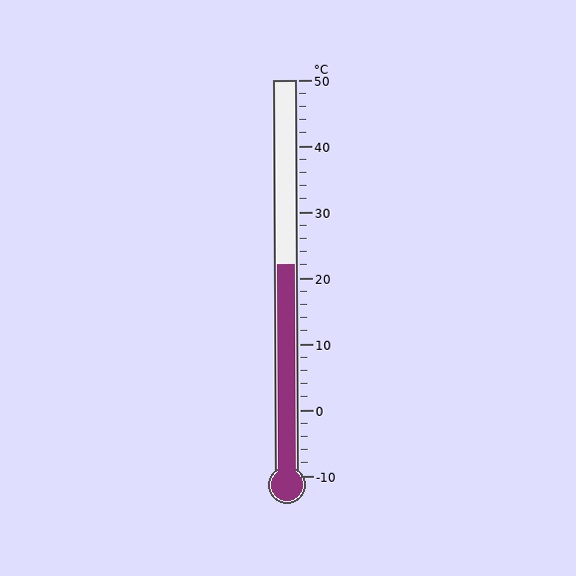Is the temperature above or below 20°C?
The temperature is above 20°C.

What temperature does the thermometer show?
The thermometer shows approximately 22°C.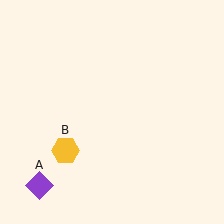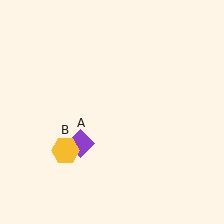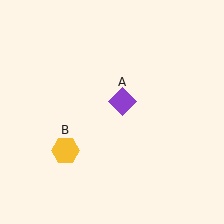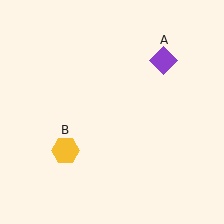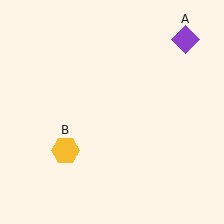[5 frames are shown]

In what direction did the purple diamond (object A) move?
The purple diamond (object A) moved up and to the right.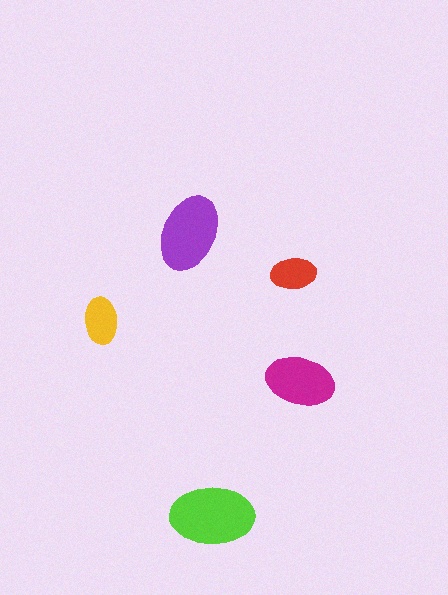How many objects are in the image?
There are 5 objects in the image.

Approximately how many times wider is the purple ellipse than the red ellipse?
About 1.5 times wider.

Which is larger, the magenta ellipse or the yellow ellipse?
The magenta one.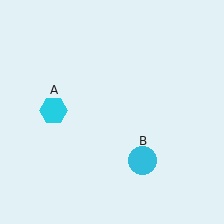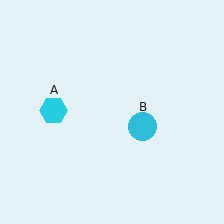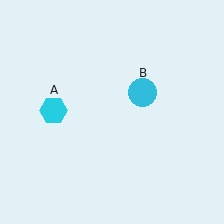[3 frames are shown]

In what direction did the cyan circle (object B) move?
The cyan circle (object B) moved up.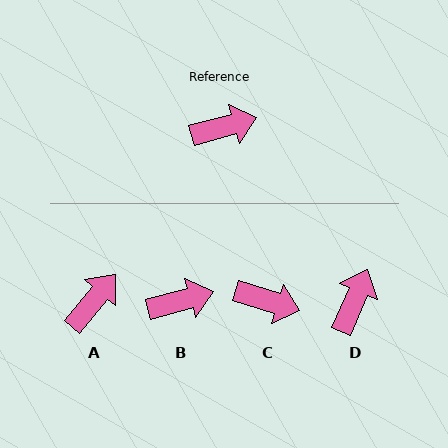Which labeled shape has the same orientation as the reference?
B.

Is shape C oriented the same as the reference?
No, it is off by about 33 degrees.